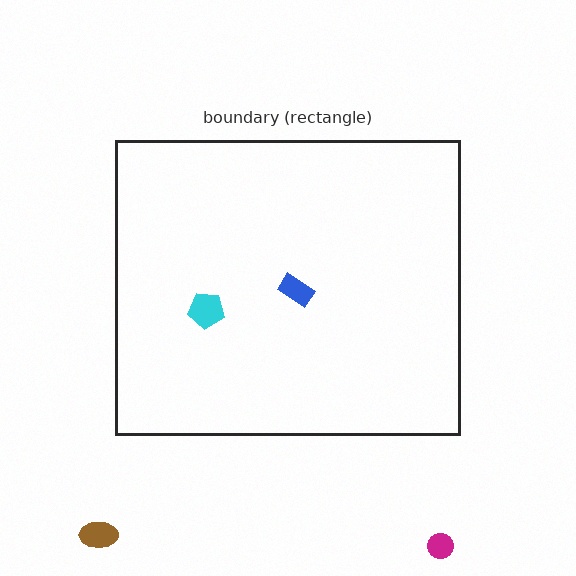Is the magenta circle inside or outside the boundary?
Outside.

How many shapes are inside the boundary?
2 inside, 2 outside.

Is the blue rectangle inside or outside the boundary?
Inside.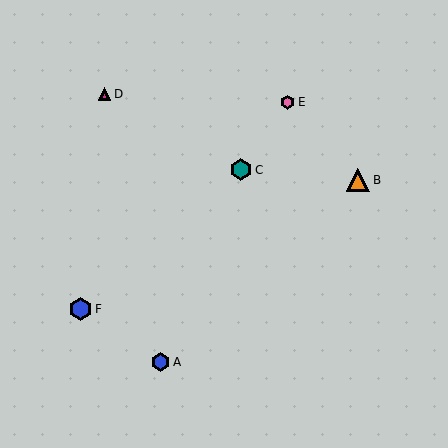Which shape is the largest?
The orange triangle (labeled B) is the largest.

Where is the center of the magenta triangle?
The center of the magenta triangle is at (105, 94).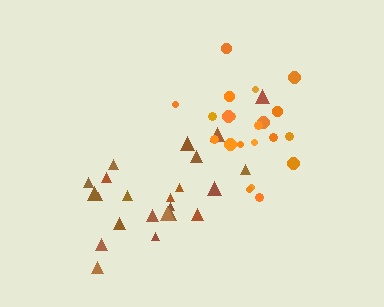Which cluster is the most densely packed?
Orange.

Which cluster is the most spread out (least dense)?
Brown.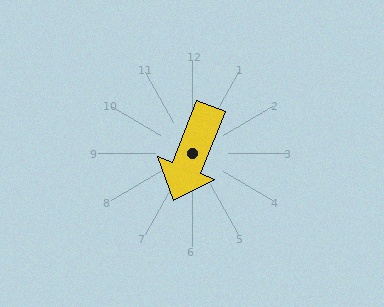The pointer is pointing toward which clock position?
Roughly 7 o'clock.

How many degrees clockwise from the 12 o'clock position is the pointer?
Approximately 202 degrees.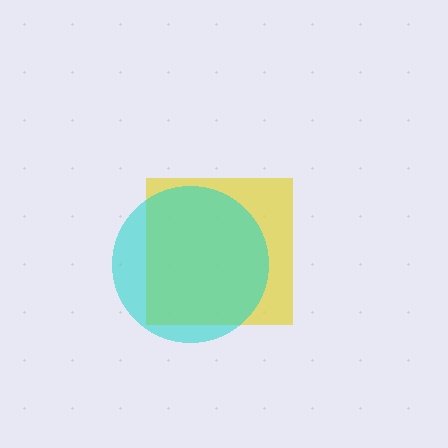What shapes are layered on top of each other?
The layered shapes are: a yellow square, a cyan circle.